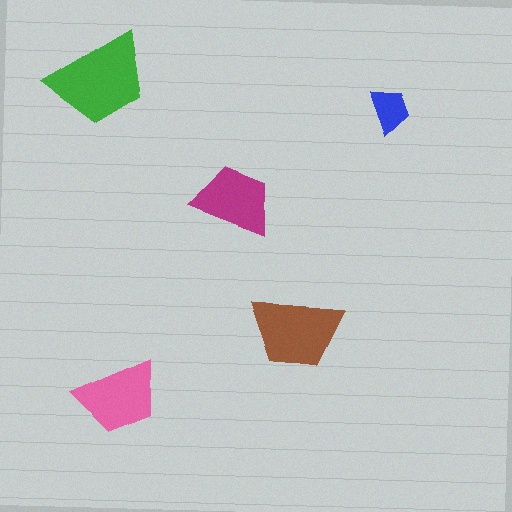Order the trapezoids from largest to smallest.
the green one, the brown one, the pink one, the magenta one, the blue one.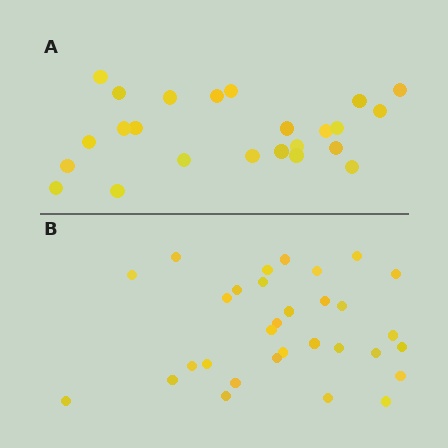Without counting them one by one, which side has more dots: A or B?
Region B (the bottom region) has more dots.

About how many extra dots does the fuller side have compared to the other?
Region B has roughly 8 or so more dots than region A.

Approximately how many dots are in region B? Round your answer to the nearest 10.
About 30 dots. (The exact count is 31, which rounds to 30.)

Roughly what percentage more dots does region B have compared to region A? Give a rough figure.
About 30% more.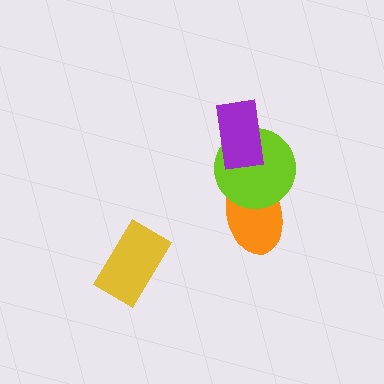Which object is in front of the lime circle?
The purple rectangle is in front of the lime circle.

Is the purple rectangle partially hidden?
No, no other shape covers it.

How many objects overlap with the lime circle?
2 objects overlap with the lime circle.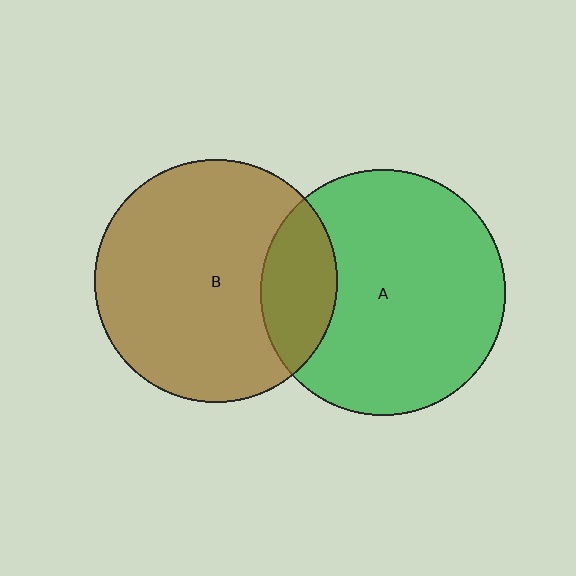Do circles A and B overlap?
Yes.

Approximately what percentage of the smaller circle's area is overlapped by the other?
Approximately 20%.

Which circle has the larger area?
Circle A (green).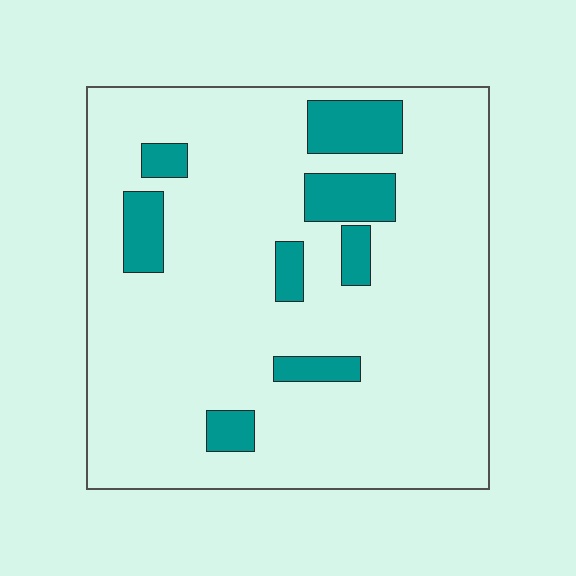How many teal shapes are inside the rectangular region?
8.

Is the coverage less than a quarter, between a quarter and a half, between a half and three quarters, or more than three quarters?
Less than a quarter.